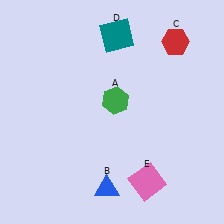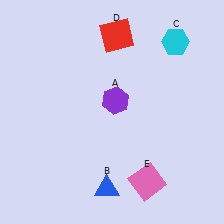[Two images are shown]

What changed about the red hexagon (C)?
In Image 1, C is red. In Image 2, it changed to cyan.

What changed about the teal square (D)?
In Image 1, D is teal. In Image 2, it changed to red.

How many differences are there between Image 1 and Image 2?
There are 3 differences between the two images.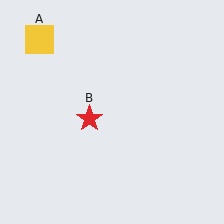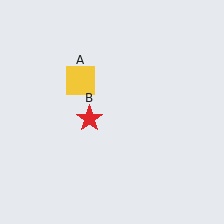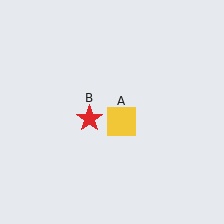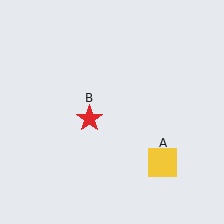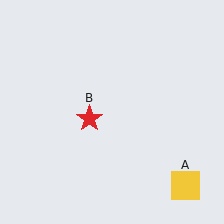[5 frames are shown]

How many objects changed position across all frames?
1 object changed position: yellow square (object A).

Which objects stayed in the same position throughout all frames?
Red star (object B) remained stationary.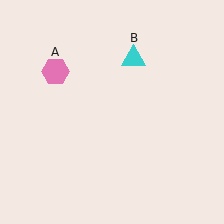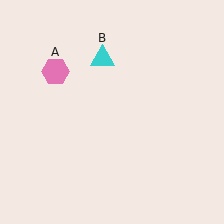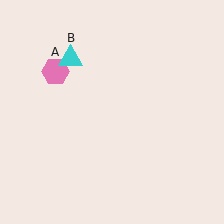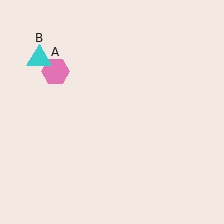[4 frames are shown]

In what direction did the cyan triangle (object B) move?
The cyan triangle (object B) moved left.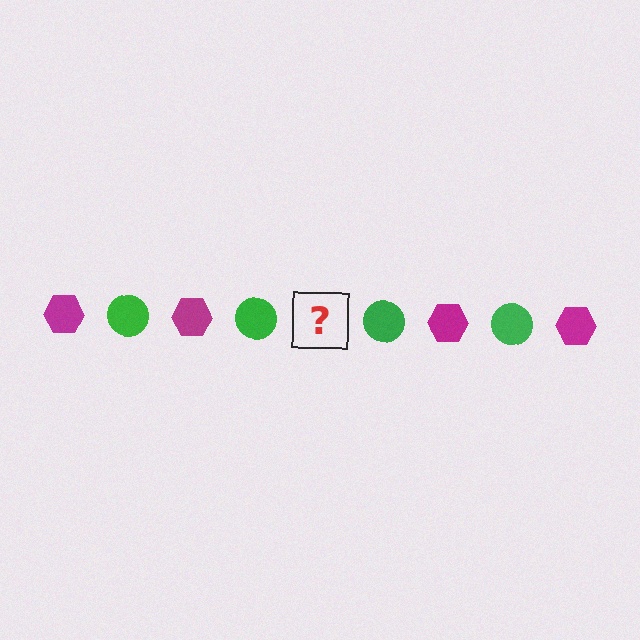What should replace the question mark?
The question mark should be replaced with a magenta hexagon.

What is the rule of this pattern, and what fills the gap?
The rule is that the pattern alternates between magenta hexagon and green circle. The gap should be filled with a magenta hexagon.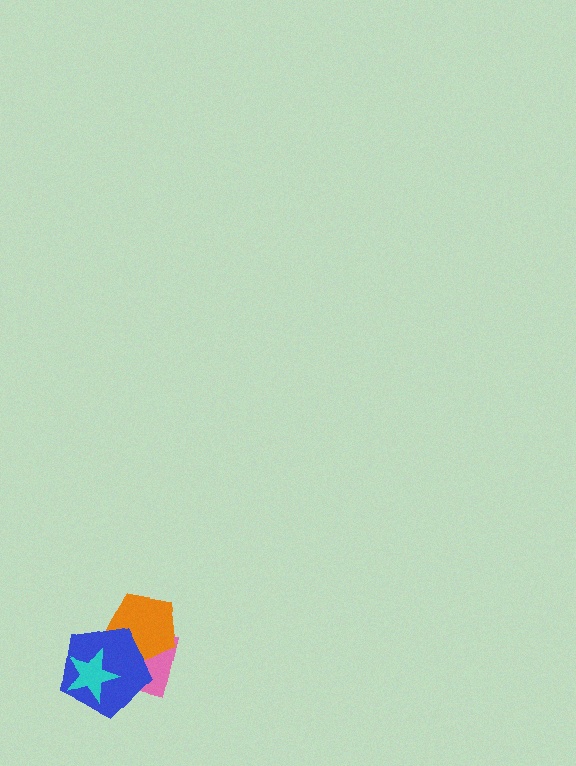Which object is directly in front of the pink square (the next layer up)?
The orange pentagon is directly in front of the pink square.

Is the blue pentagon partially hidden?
Yes, it is partially covered by another shape.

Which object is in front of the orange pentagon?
The blue pentagon is in front of the orange pentagon.